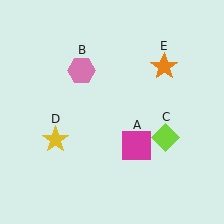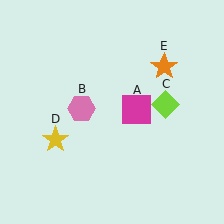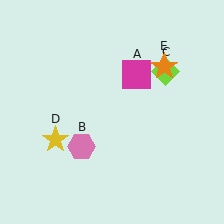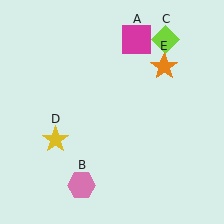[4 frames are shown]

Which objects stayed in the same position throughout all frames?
Yellow star (object D) and orange star (object E) remained stationary.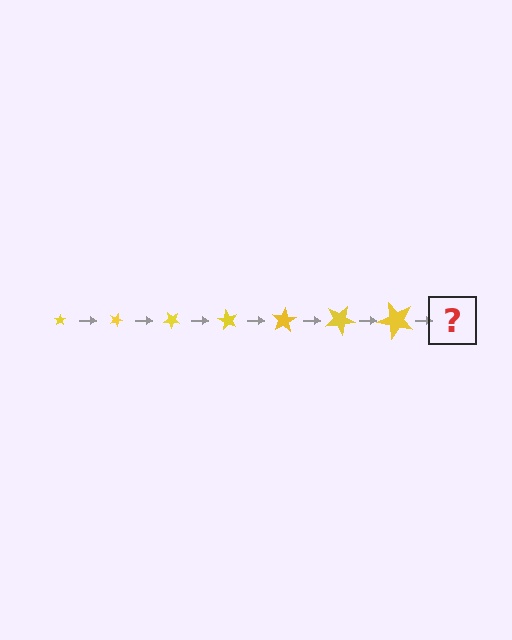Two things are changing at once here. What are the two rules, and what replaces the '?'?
The two rules are that the star grows larger each step and it rotates 20 degrees each step. The '?' should be a star, larger than the previous one and rotated 140 degrees from the start.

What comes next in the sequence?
The next element should be a star, larger than the previous one and rotated 140 degrees from the start.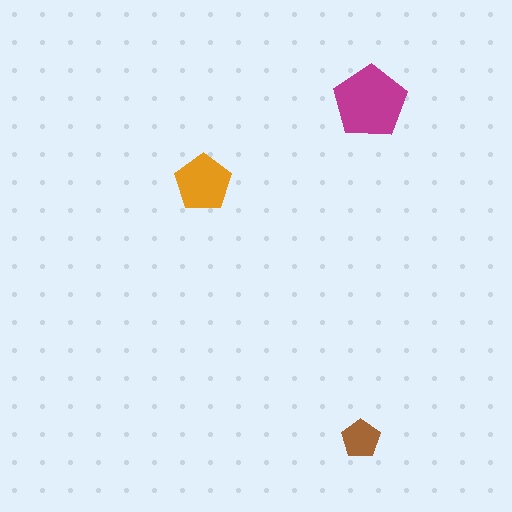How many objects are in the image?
There are 3 objects in the image.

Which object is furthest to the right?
The magenta pentagon is rightmost.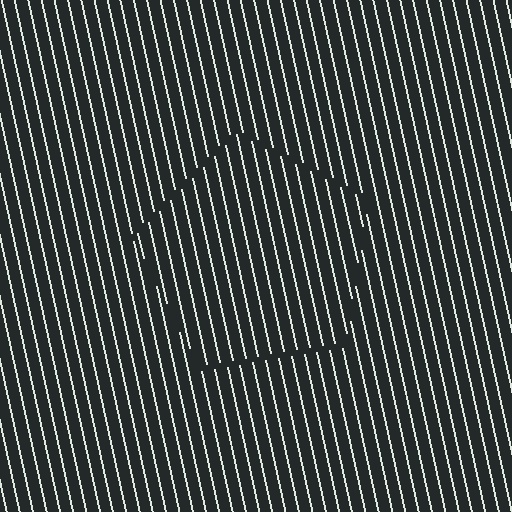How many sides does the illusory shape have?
5 sides — the line-ends trace a pentagon.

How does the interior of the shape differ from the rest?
The interior of the shape contains the same grating, shifted by half a period — the contour is defined by the phase discontinuity where line-ends from the inner and outer gratings abut.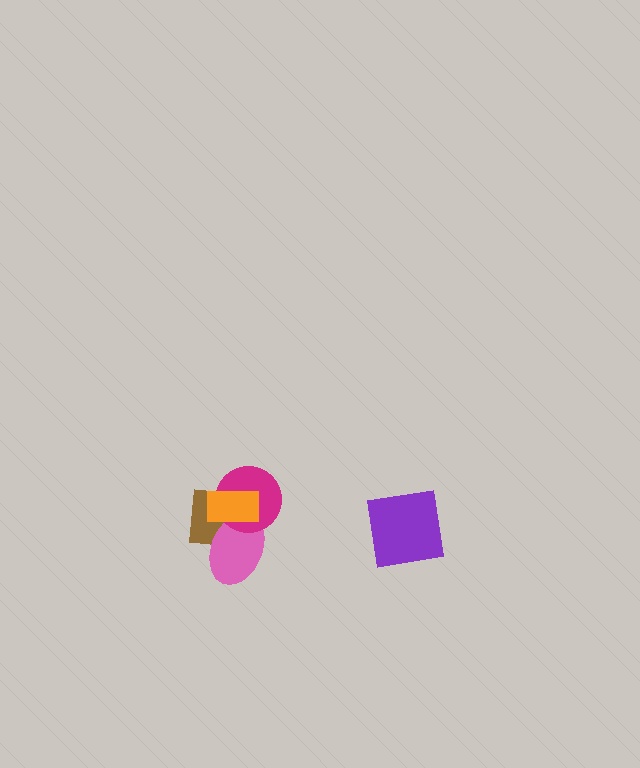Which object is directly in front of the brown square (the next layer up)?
The pink ellipse is directly in front of the brown square.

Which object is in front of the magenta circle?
The orange rectangle is in front of the magenta circle.